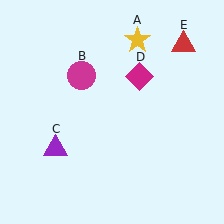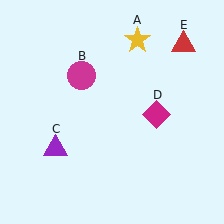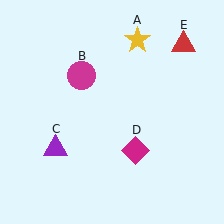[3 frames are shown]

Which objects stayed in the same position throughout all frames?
Yellow star (object A) and magenta circle (object B) and purple triangle (object C) and red triangle (object E) remained stationary.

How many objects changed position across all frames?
1 object changed position: magenta diamond (object D).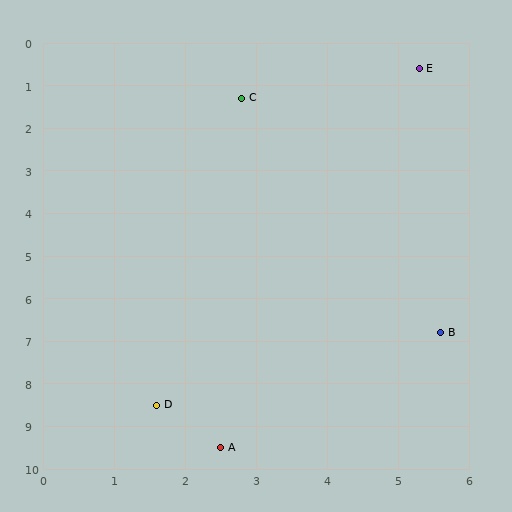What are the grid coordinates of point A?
Point A is at approximately (2.5, 9.5).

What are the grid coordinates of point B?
Point B is at approximately (5.6, 6.8).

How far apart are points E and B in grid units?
Points E and B are about 6.2 grid units apart.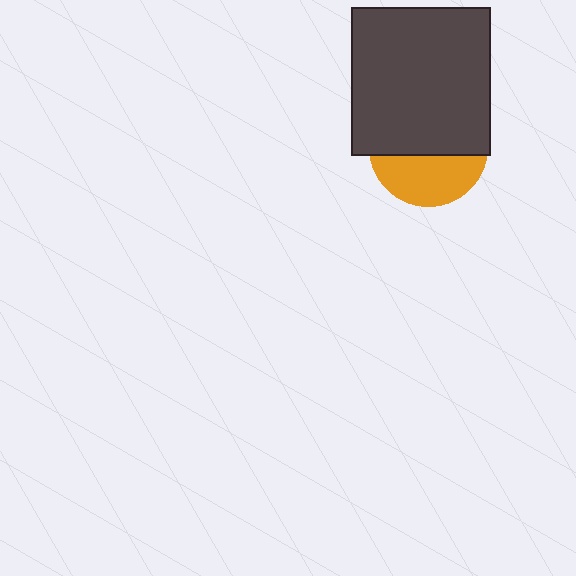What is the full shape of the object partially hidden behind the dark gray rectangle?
The partially hidden object is an orange circle.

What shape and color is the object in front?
The object in front is a dark gray rectangle.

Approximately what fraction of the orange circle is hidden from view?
Roughly 59% of the orange circle is hidden behind the dark gray rectangle.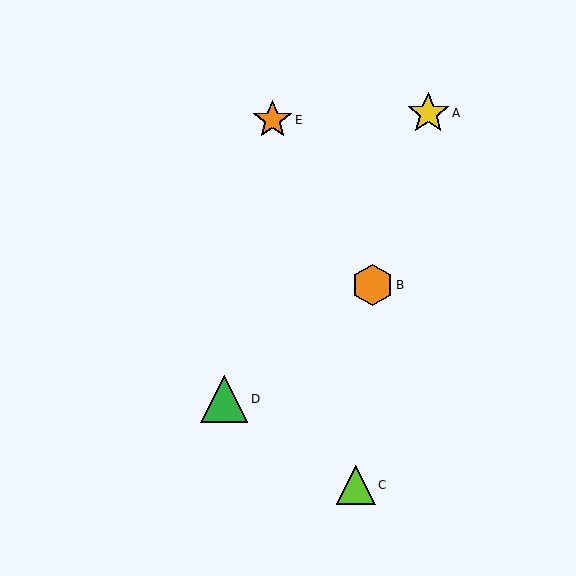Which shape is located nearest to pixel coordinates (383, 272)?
The orange hexagon (labeled B) at (372, 285) is nearest to that location.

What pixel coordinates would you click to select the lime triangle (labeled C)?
Click at (356, 485) to select the lime triangle C.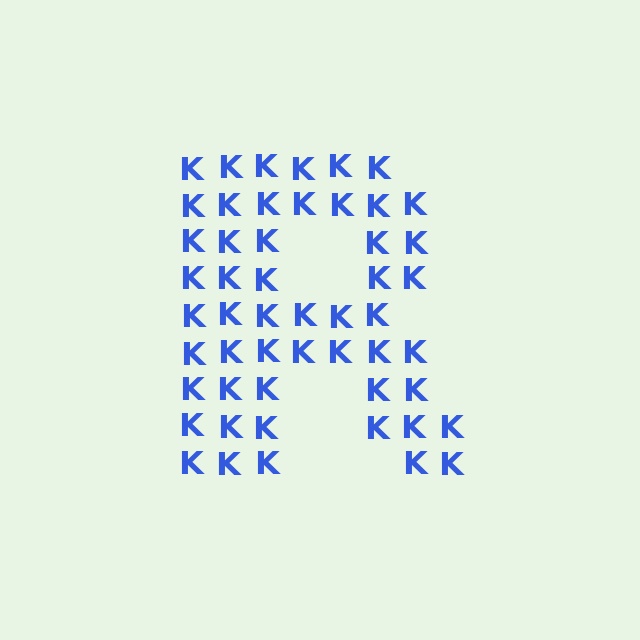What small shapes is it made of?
It is made of small letter K's.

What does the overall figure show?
The overall figure shows the letter R.